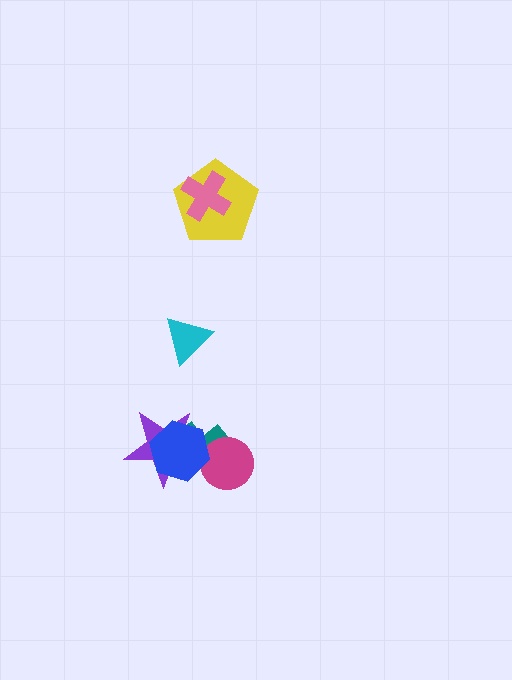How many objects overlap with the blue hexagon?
3 objects overlap with the blue hexagon.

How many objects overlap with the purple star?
2 objects overlap with the purple star.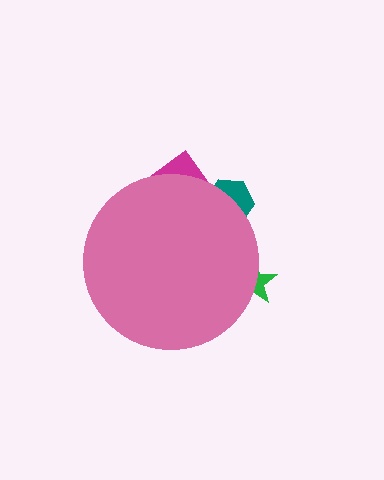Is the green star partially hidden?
Yes, the green star is partially hidden behind the pink circle.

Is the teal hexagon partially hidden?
Yes, the teal hexagon is partially hidden behind the pink circle.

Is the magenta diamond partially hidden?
Yes, the magenta diamond is partially hidden behind the pink circle.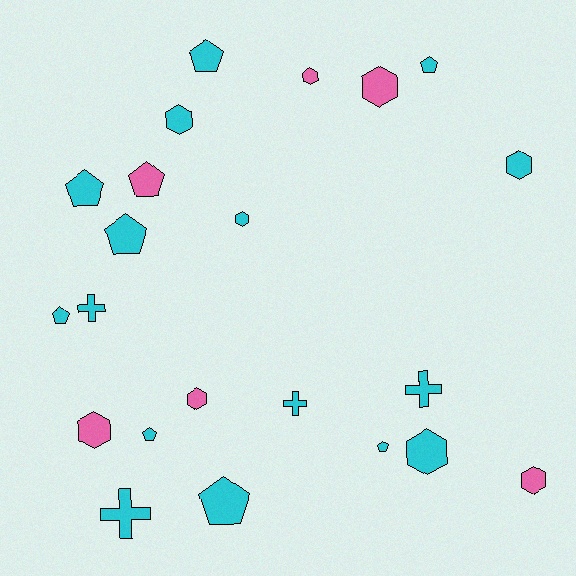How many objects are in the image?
There are 22 objects.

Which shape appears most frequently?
Pentagon, with 9 objects.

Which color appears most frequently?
Cyan, with 16 objects.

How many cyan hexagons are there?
There are 4 cyan hexagons.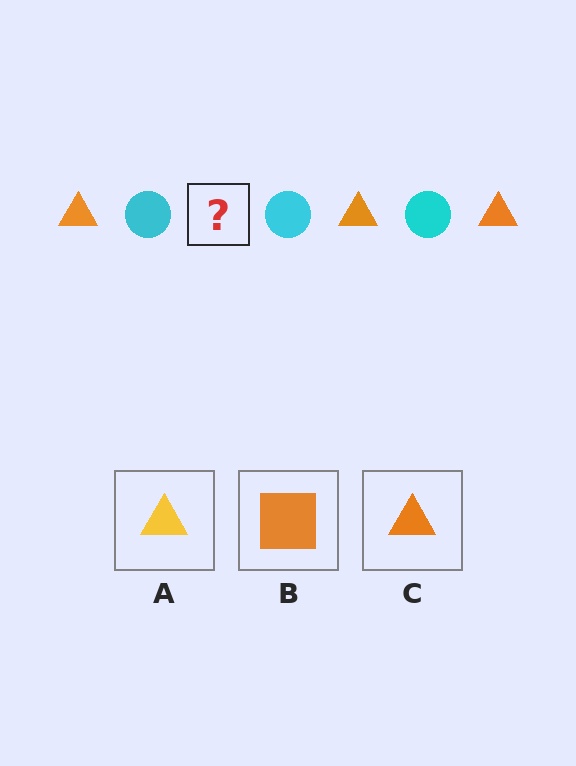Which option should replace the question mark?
Option C.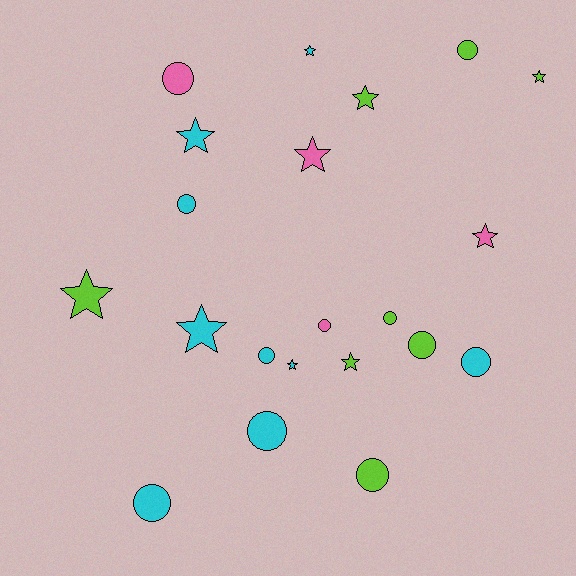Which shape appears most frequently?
Circle, with 11 objects.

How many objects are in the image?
There are 21 objects.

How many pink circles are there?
There are 2 pink circles.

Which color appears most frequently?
Cyan, with 9 objects.